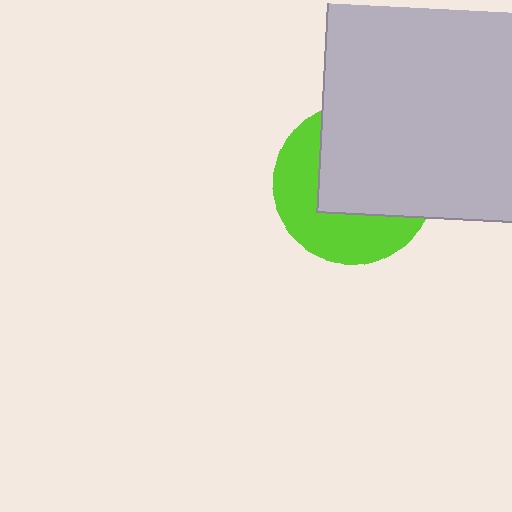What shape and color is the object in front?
The object in front is a light gray rectangle.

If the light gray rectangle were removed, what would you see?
You would see the complete lime circle.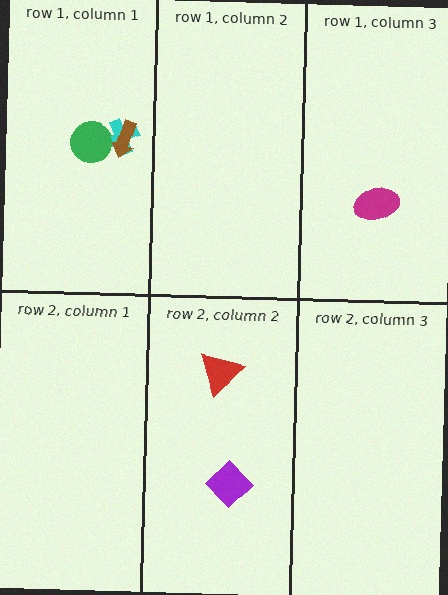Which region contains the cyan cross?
The row 1, column 1 region.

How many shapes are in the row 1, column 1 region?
3.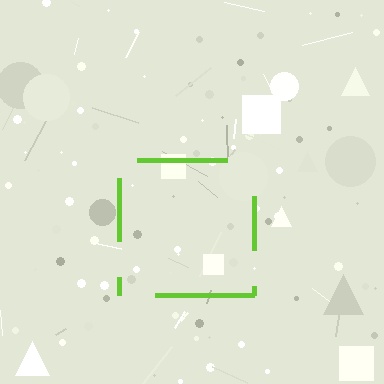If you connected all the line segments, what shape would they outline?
They would outline a square.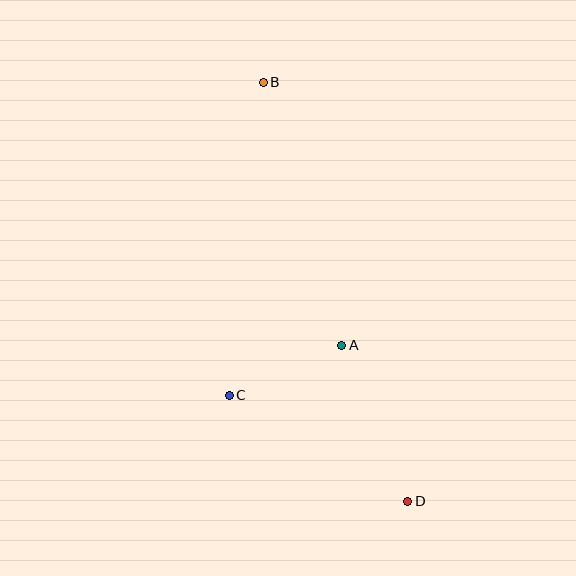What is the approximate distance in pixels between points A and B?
The distance between A and B is approximately 275 pixels.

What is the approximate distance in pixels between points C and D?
The distance between C and D is approximately 208 pixels.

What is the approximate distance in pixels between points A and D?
The distance between A and D is approximately 170 pixels.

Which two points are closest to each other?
Points A and C are closest to each other.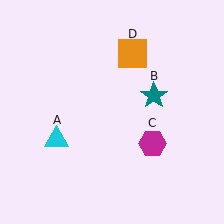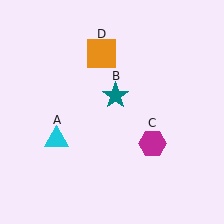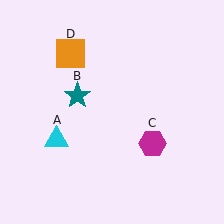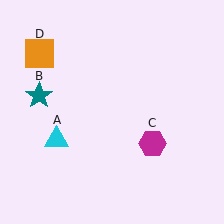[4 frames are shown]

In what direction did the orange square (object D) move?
The orange square (object D) moved left.